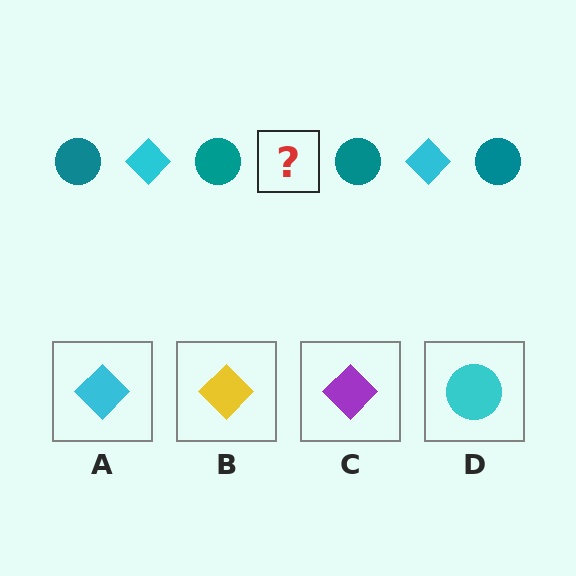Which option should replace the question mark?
Option A.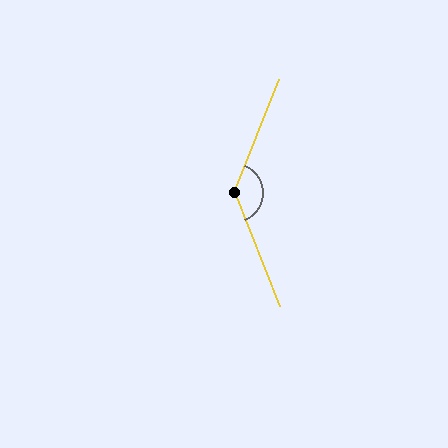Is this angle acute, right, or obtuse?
It is obtuse.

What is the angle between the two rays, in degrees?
Approximately 136 degrees.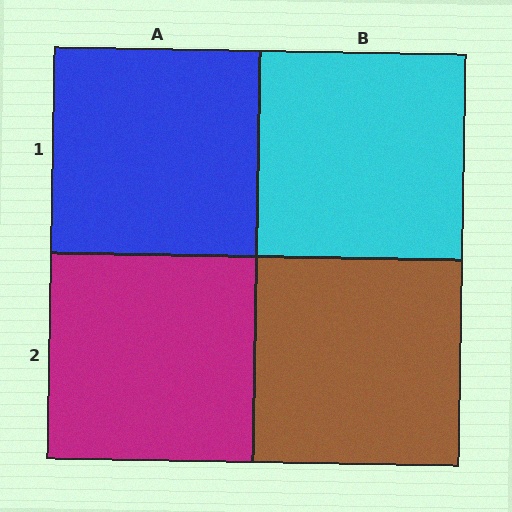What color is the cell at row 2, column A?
Magenta.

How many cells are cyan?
1 cell is cyan.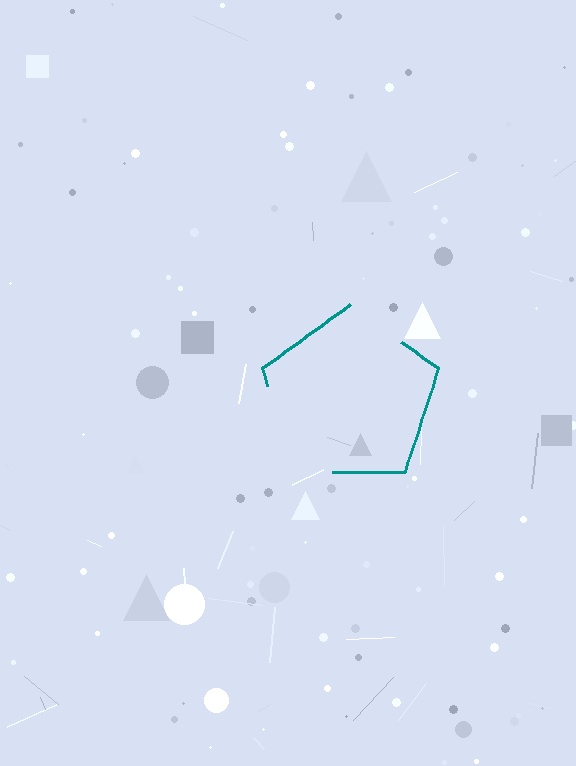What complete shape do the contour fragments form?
The contour fragments form a pentagon.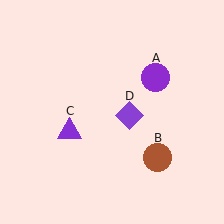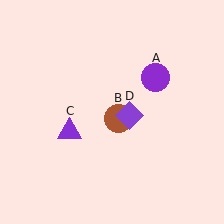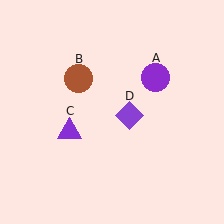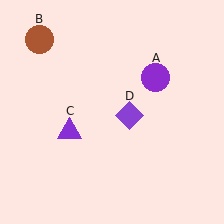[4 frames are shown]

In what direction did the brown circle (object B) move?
The brown circle (object B) moved up and to the left.